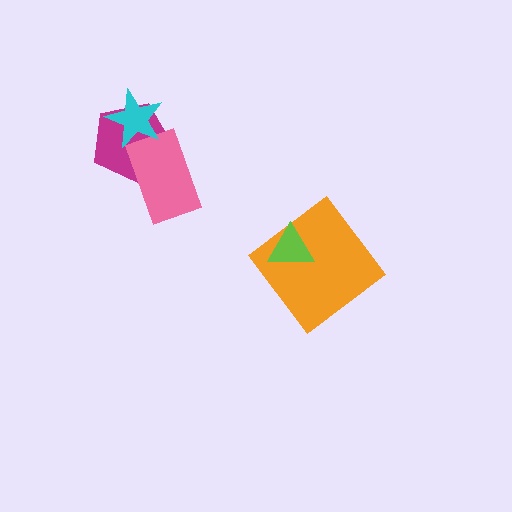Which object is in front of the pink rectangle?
The cyan star is in front of the pink rectangle.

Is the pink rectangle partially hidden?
Yes, it is partially covered by another shape.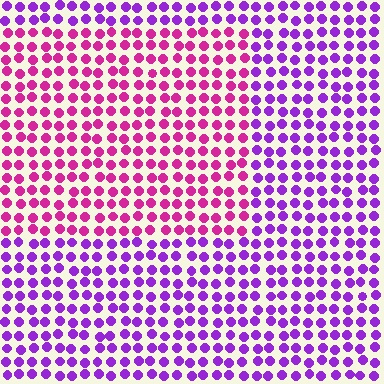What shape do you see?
I see a rectangle.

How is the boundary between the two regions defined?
The boundary is defined purely by a slight shift in hue (about 41 degrees). Spacing, size, and orientation are identical on both sides.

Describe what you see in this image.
The image is filled with small purple elements in a uniform arrangement. A rectangle-shaped region is visible where the elements are tinted to a slightly different hue, forming a subtle color boundary.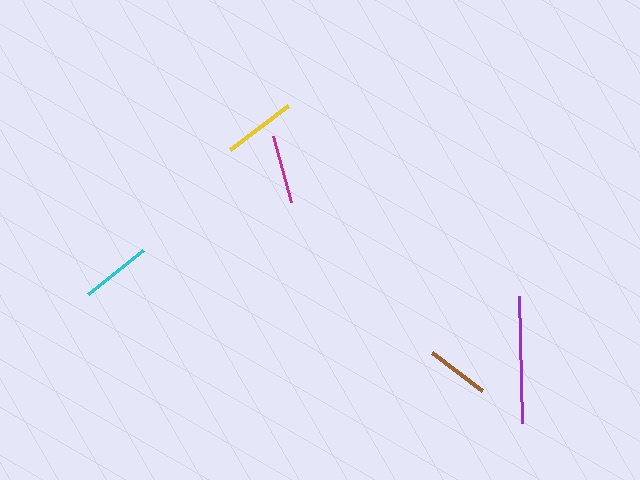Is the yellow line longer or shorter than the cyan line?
The yellow line is longer than the cyan line.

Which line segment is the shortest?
The brown line is the shortest at approximately 63 pixels.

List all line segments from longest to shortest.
From longest to shortest: purple, yellow, cyan, magenta, brown.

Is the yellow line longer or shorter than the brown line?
The yellow line is longer than the brown line.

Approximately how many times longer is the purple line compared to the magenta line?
The purple line is approximately 1.8 times the length of the magenta line.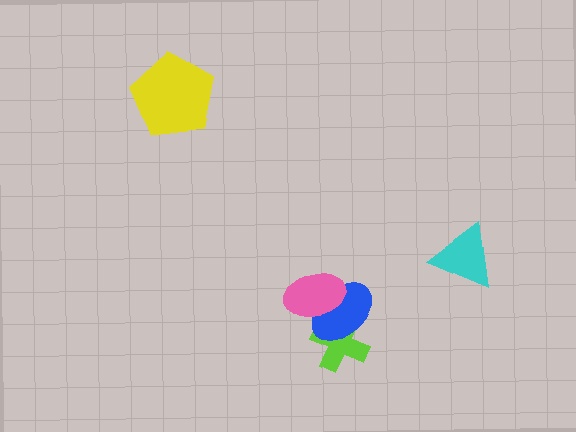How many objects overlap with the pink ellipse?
2 objects overlap with the pink ellipse.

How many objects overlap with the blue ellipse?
2 objects overlap with the blue ellipse.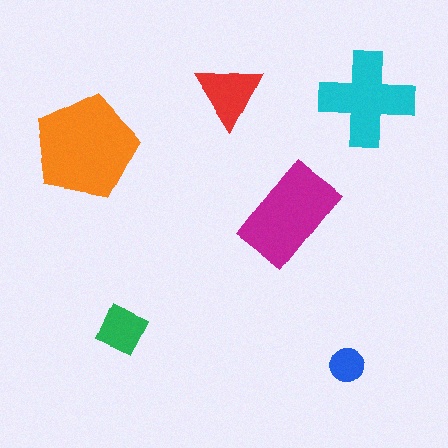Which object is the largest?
The orange pentagon.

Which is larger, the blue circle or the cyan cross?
The cyan cross.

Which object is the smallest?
The blue circle.